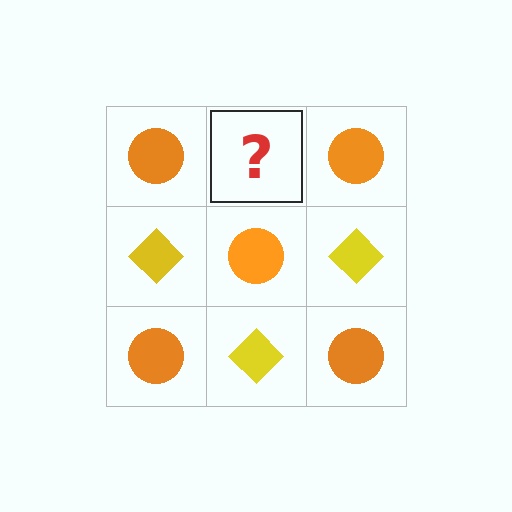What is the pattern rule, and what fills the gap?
The rule is that it alternates orange circle and yellow diamond in a checkerboard pattern. The gap should be filled with a yellow diamond.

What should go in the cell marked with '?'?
The missing cell should contain a yellow diamond.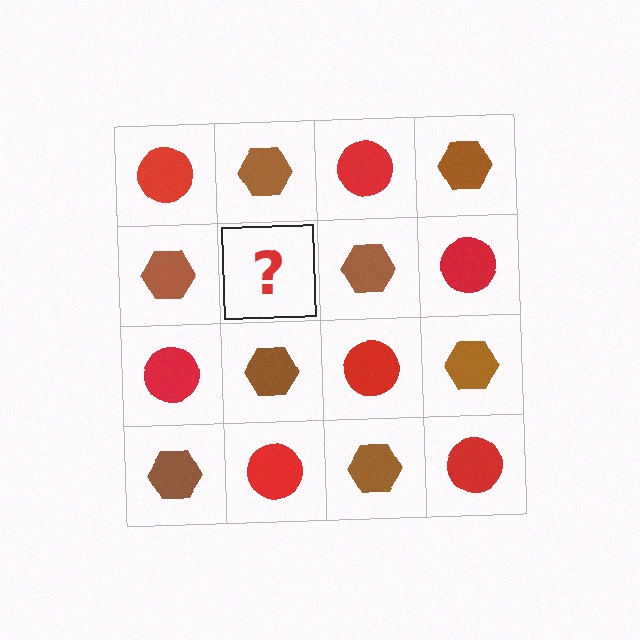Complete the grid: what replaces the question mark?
The question mark should be replaced with a red circle.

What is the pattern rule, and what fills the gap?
The rule is that it alternates red circle and brown hexagon in a checkerboard pattern. The gap should be filled with a red circle.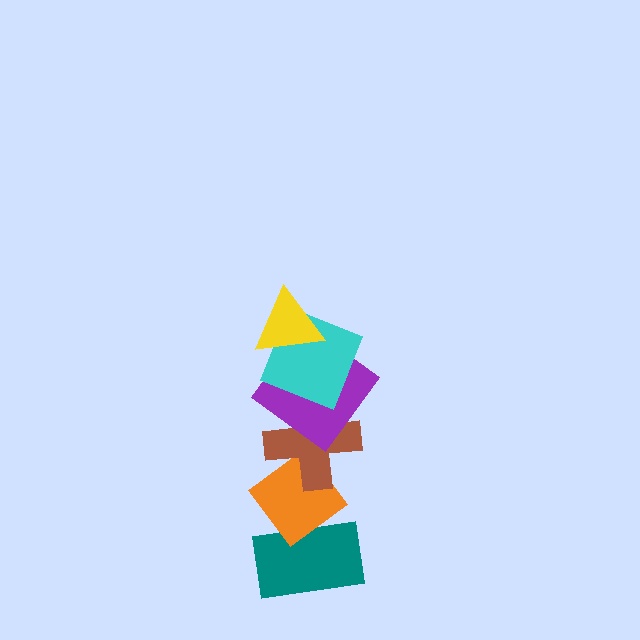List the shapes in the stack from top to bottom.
From top to bottom: the yellow triangle, the cyan square, the purple diamond, the brown cross, the orange diamond, the teal rectangle.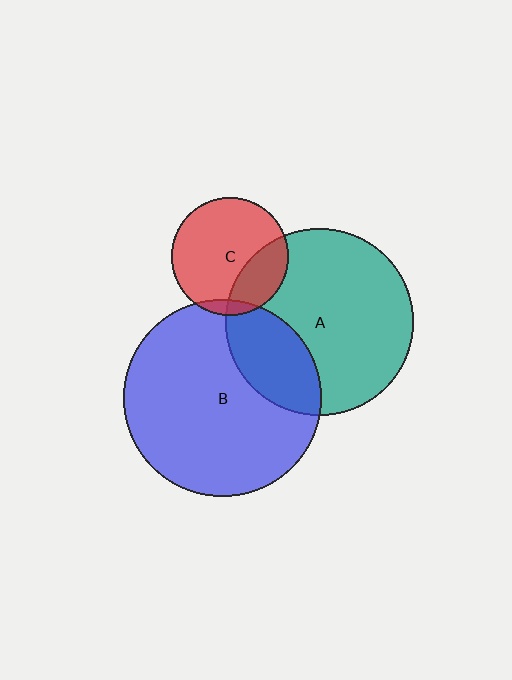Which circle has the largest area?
Circle B (blue).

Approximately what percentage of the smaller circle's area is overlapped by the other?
Approximately 25%.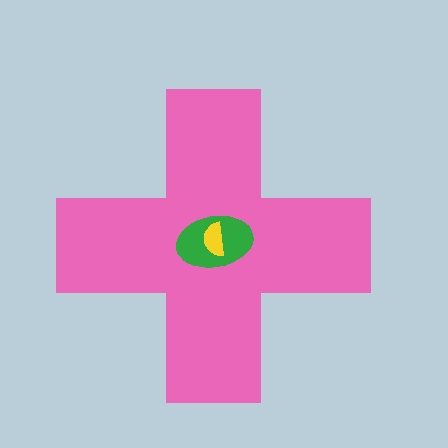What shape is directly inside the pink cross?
The green ellipse.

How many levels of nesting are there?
3.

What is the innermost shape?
The yellow semicircle.